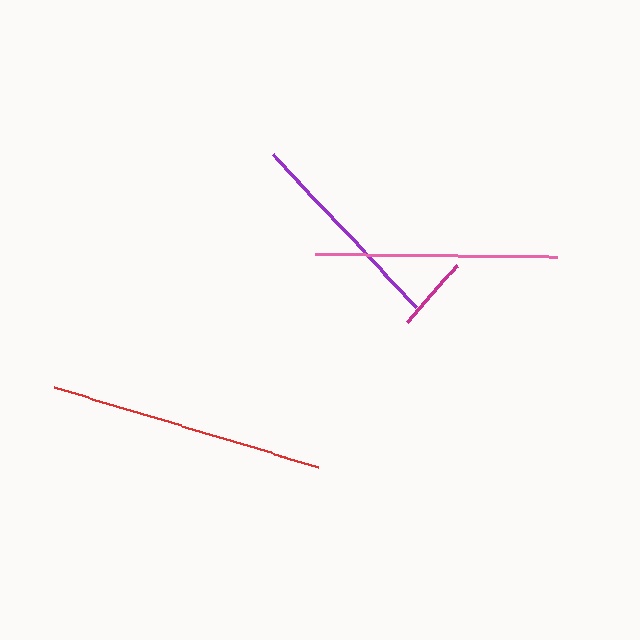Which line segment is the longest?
The red line is the longest at approximately 276 pixels.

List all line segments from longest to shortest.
From longest to shortest: red, pink, purple, magenta.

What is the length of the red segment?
The red segment is approximately 276 pixels long.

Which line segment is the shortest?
The magenta line is the shortest at approximately 76 pixels.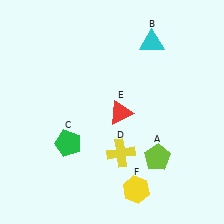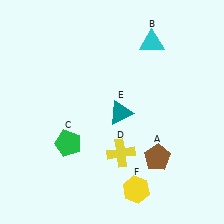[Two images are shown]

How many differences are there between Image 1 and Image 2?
There are 2 differences between the two images.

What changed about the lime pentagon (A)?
In Image 1, A is lime. In Image 2, it changed to brown.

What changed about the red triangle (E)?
In Image 1, E is red. In Image 2, it changed to teal.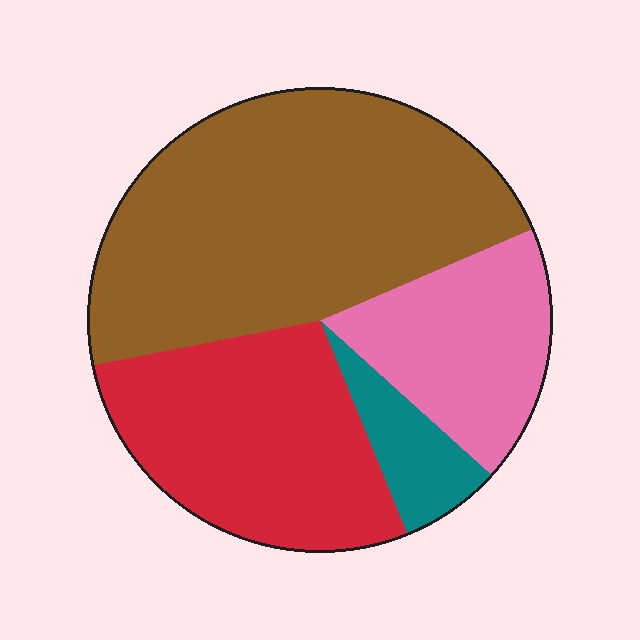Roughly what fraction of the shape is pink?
Pink takes up about one sixth (1/6) of the shape.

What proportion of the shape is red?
Red takes up about one quarter (1/4) of the shape.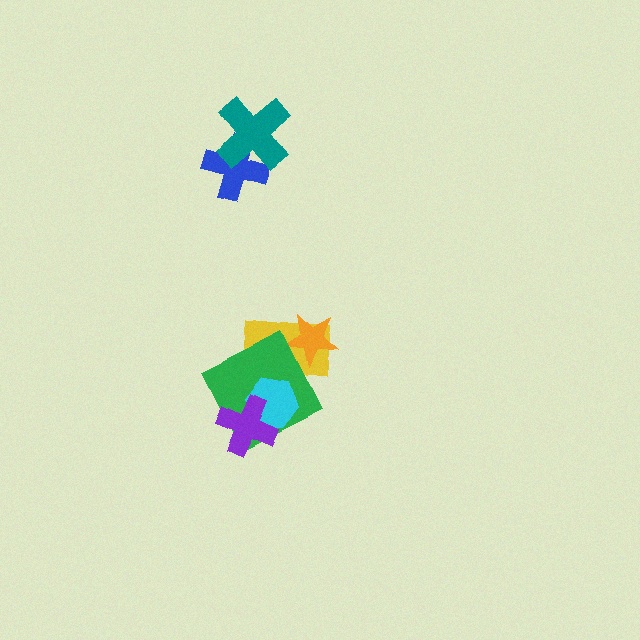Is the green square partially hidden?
Yes, it is partially covered by another shape.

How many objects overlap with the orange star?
1 object overlaps with the orange star.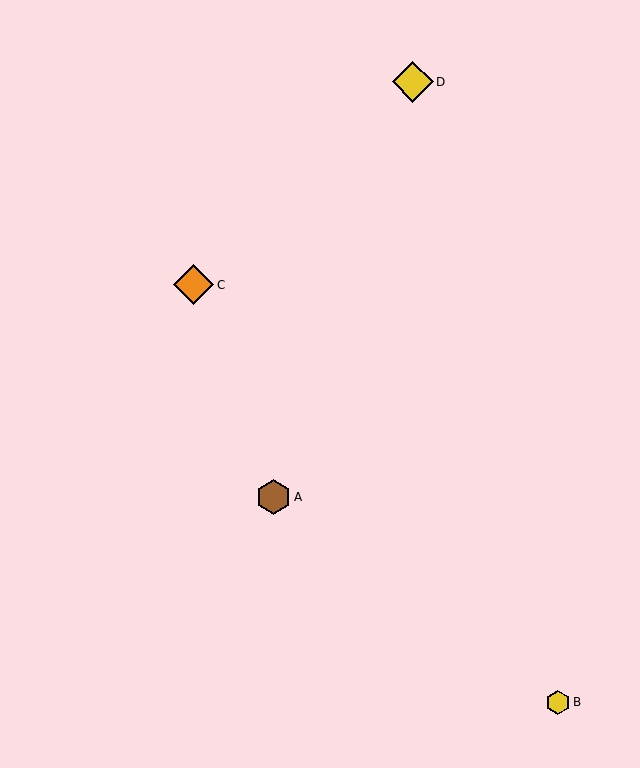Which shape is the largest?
The yellow diamond (labeled D) is the largest.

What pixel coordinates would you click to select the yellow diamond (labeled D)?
Click at (413, 82) to select the yellow diamond D.